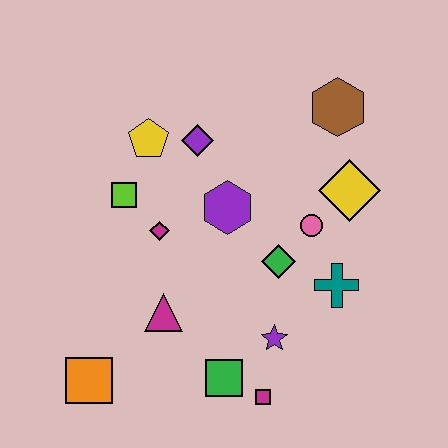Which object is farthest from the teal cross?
The orange square is farthest from the teal cross.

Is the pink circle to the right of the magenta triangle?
Yes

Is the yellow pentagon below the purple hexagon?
No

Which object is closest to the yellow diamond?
The pink circle is closest to the yellow diamond.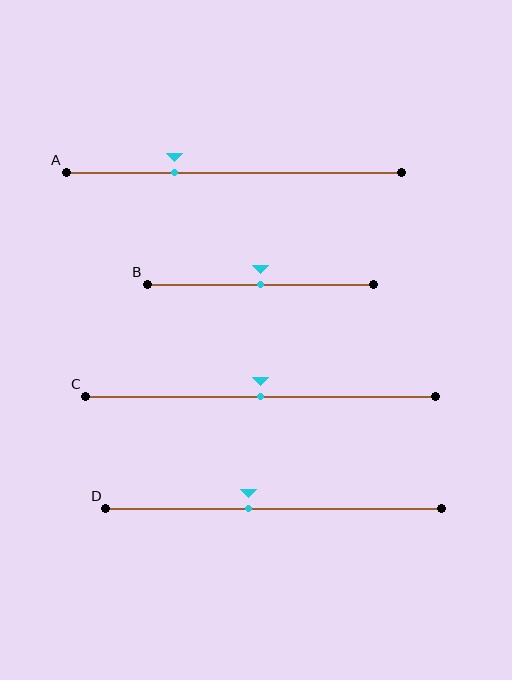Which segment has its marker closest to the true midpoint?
Segment B has its marker closest to the true midpoint.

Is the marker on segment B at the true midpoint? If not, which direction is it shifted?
Yes, the marker on segment B is at the true midpoint.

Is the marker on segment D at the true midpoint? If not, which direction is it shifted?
No, the marker on segment D is shifted to the left by about 7% of the segment length.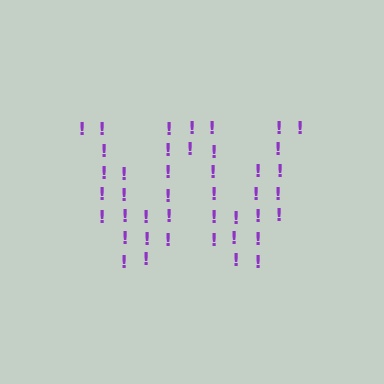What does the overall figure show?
The overall figure shows the letter W.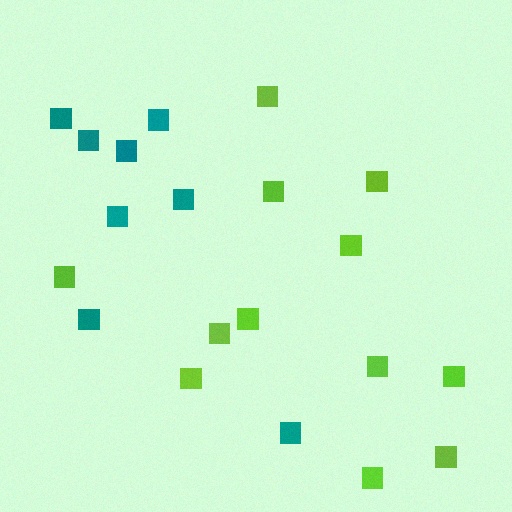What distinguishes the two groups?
There are 2 groups: one group of teal squares (8) and one group of lime squares (12).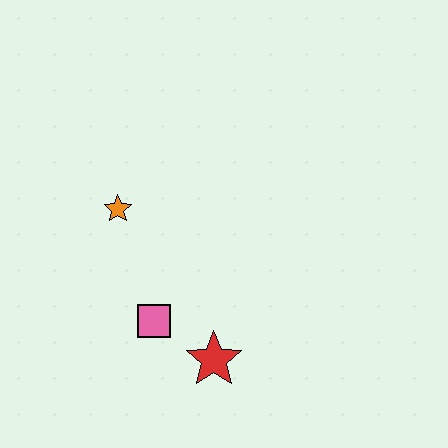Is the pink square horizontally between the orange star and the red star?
Yes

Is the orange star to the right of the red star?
No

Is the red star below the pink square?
Yes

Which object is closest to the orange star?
The pink square is closest to the orange star.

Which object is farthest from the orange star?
The red star is farthest from the orange star.